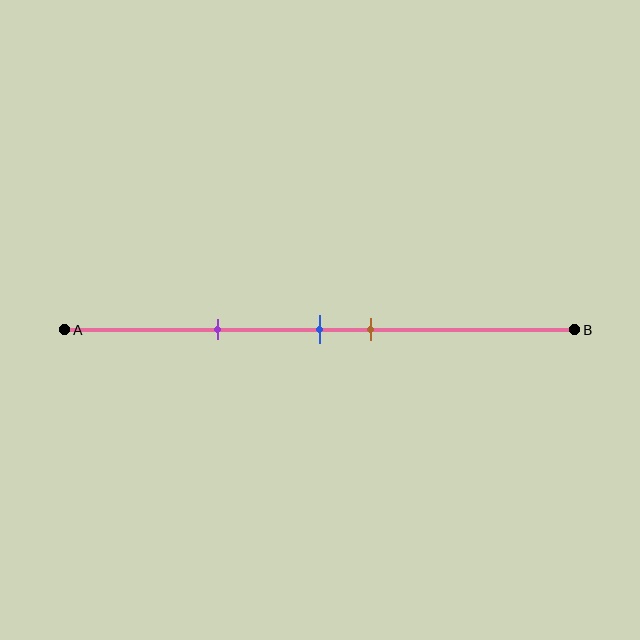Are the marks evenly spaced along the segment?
No, the marks are not evenly spaced.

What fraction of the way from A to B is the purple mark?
The purple mark is approximately 30% (0.3) of the way from A to B.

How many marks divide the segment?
There are 3 marks dividing the segment.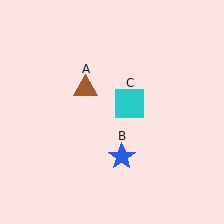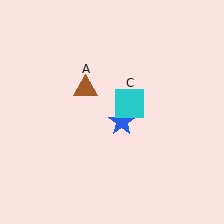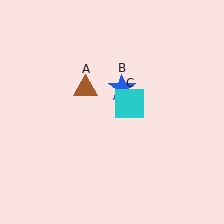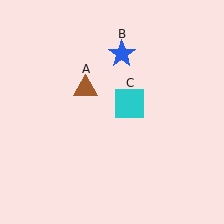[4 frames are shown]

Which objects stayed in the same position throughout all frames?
Brown triangle (object A) and cyan square (object C) remained stationary.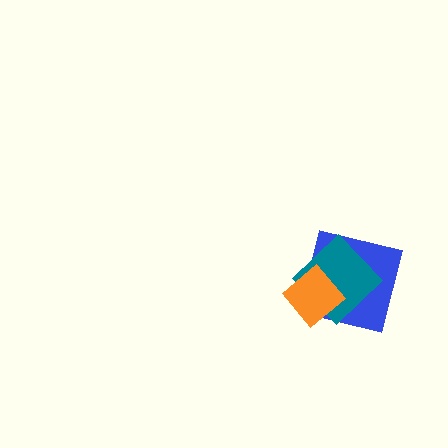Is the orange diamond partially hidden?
No, no other shape covers it.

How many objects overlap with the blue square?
2 objects overlap with the blue square.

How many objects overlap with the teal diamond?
2 objects overlap with the teal diamond.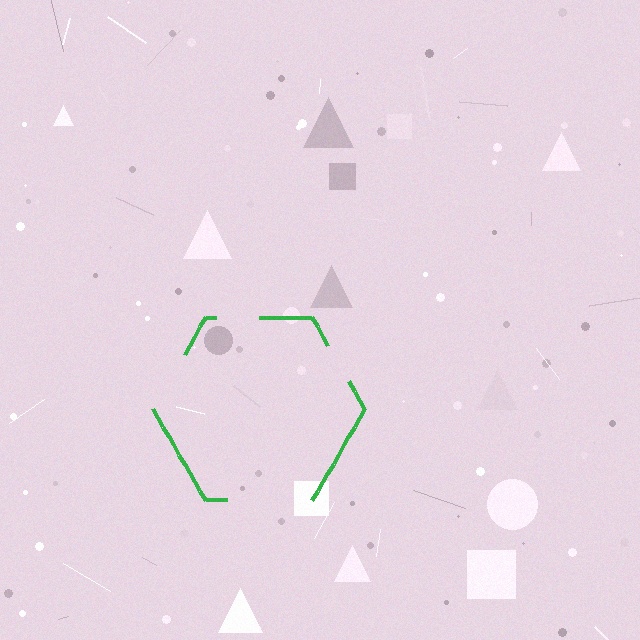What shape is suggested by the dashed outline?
The dashed outline suggests a hexagon.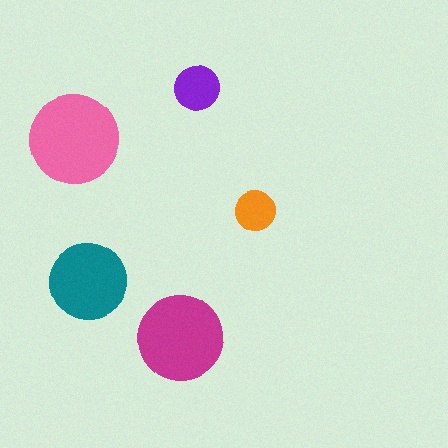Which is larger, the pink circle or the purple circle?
The pink one.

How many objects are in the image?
There are 5 objects in the image.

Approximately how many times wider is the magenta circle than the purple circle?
About 2 times wider.